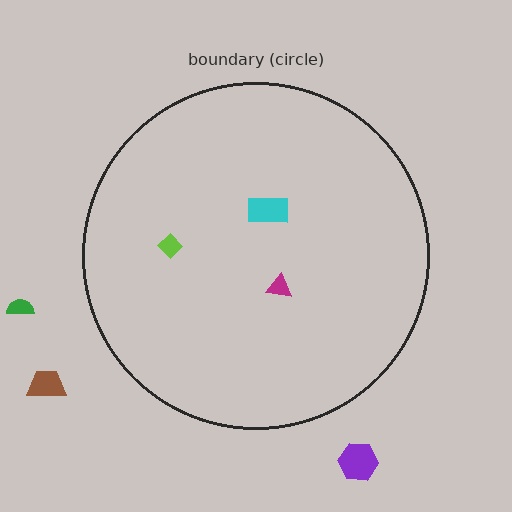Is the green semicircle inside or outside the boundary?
Outside.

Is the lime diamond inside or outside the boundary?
Inside.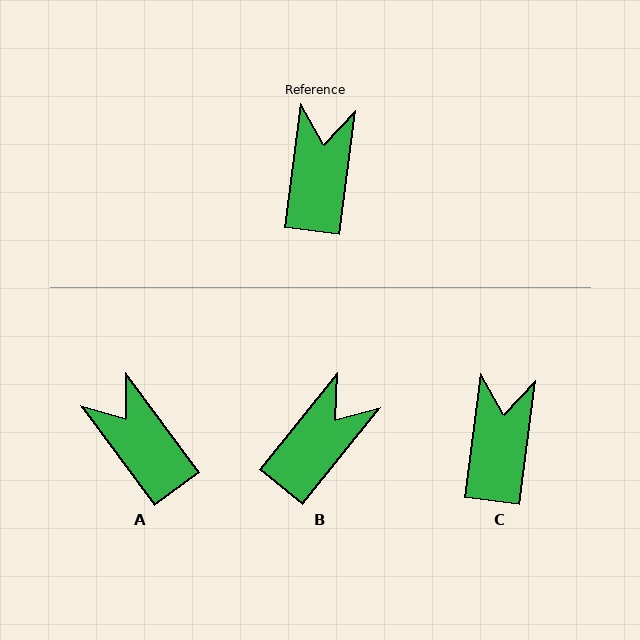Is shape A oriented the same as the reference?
No, it is off by about 44 degrees.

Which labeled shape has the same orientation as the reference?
C.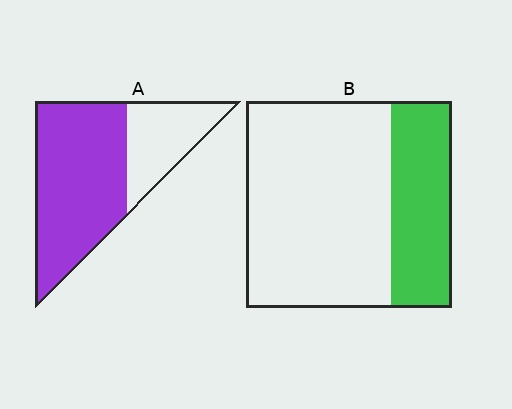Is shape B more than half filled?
No.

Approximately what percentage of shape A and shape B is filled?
A is approximately 70% and B is approximately 30%.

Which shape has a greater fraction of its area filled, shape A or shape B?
Shape A.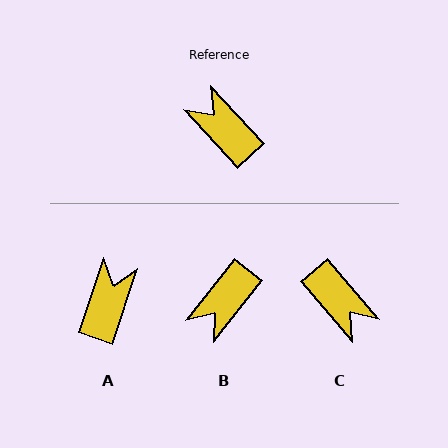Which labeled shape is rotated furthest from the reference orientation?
C, about 178 degrees away.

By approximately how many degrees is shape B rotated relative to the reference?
Approximately 100 degrees counter-clockwise.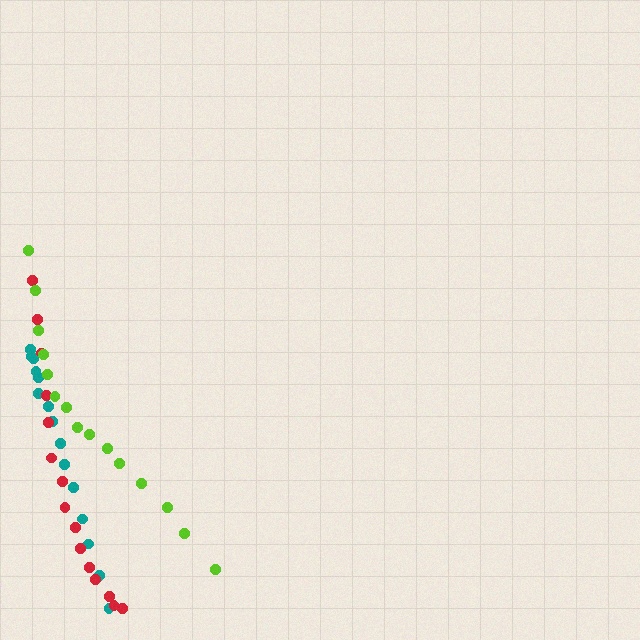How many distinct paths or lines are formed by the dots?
There are 3 distinct paths.